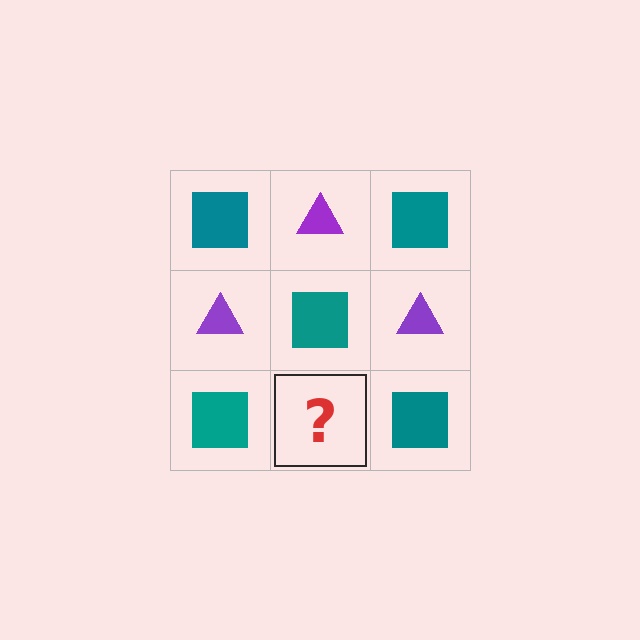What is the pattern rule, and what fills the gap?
The rule is that it alternates teal square and purple triangle in a checkerboard pattern. The gap should be filled with a purple triangle.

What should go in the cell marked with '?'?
The missing cell should contain a purple triangle.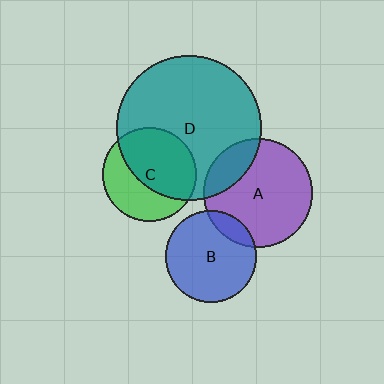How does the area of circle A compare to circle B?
Approximately 1.4 times.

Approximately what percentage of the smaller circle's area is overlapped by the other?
Approximately 15%.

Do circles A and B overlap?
Yes.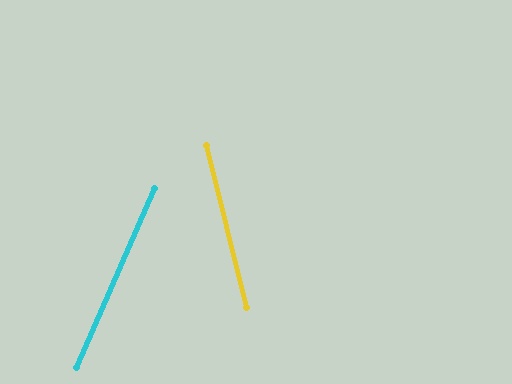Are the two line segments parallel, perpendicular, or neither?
Neither parallel nor perpendicular — they differ by about 37°.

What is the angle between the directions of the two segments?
Approximately 37 degrees.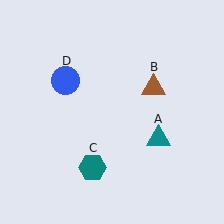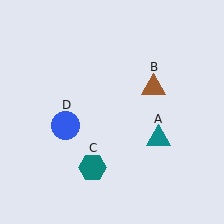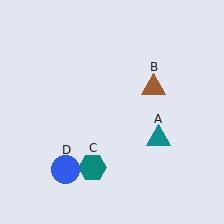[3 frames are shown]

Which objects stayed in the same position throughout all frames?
Teal triangle (object A) and brown triangle (object B) and teal hexagon (object C) remained stationary.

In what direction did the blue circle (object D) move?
The blue circle (object D) moved down.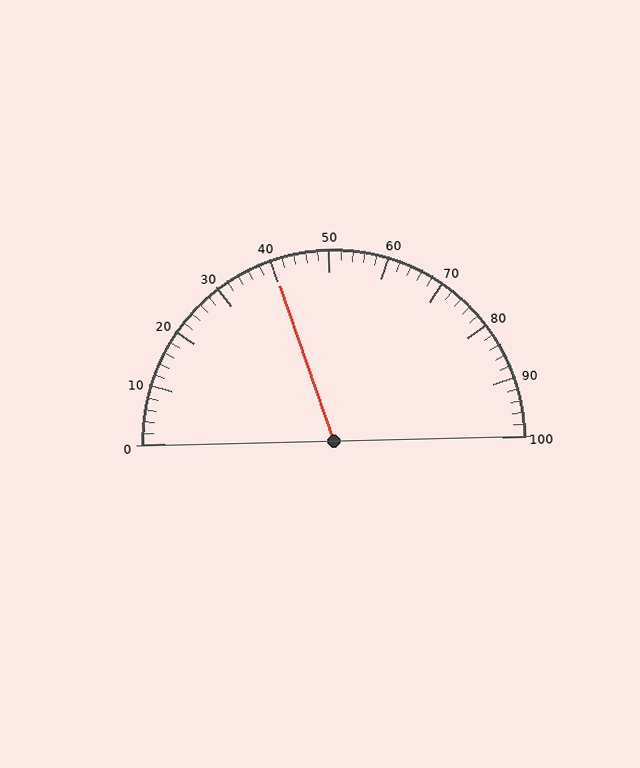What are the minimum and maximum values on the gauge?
The gauge ranges from 0 to 100.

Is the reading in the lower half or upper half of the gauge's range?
The reading is in the lower half of the range (0 to 100).